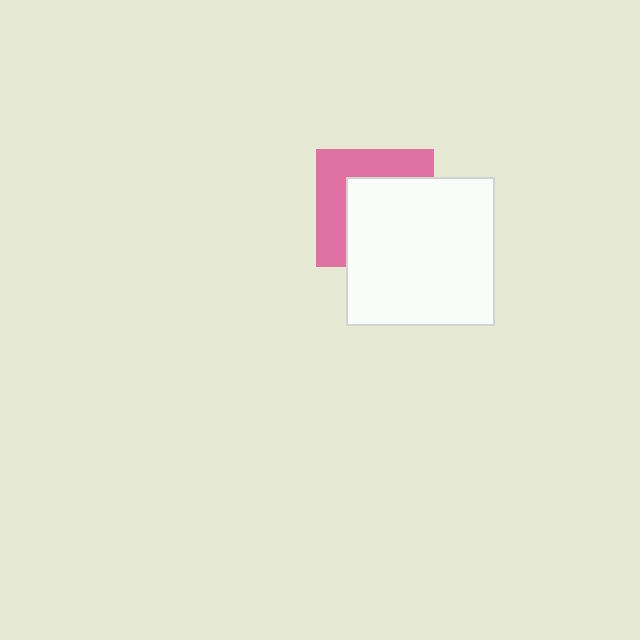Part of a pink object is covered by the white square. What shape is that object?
It is a square.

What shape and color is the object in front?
The object in front is a white square.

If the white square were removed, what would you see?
You would see the complete pink square.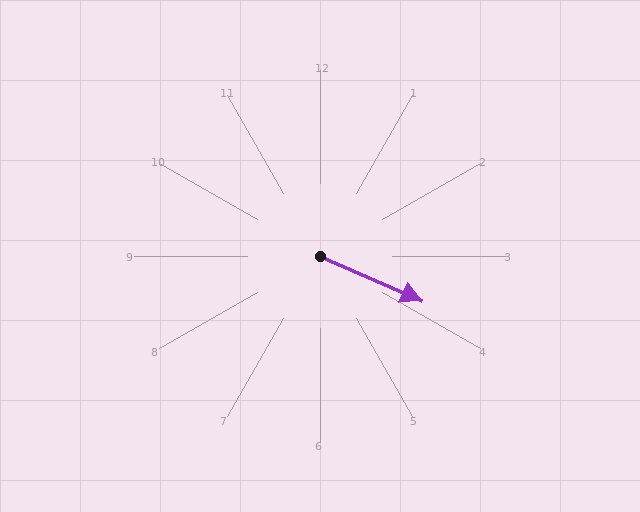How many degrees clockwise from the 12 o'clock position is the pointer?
Approximately 114 degrees.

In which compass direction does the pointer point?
Southeast.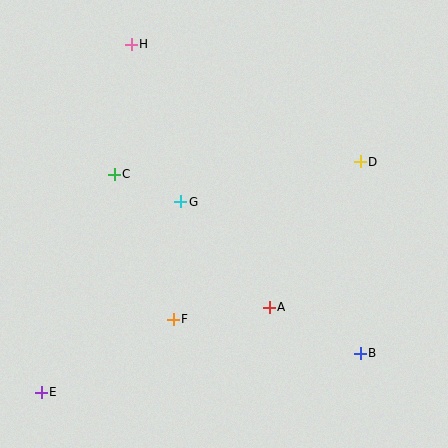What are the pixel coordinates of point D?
Point D is at (360, 162).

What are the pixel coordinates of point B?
Point B is at (360, 353).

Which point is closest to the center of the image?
Point G at (181, 202) is closest to the center.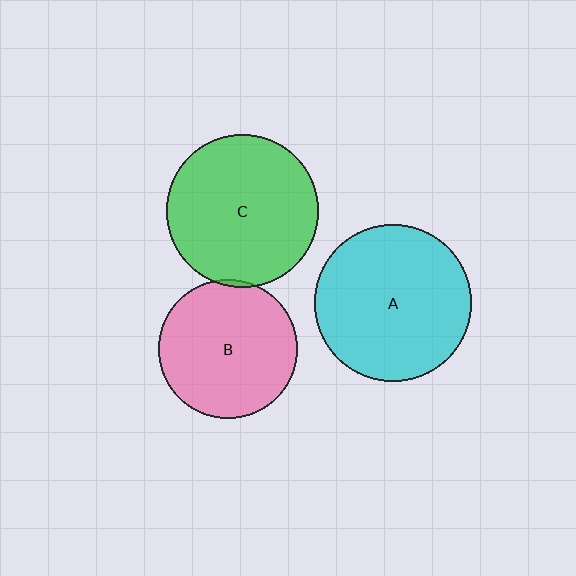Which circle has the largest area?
Circle A (cyan).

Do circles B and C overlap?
Yes.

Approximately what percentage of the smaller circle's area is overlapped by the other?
Approximately 5%.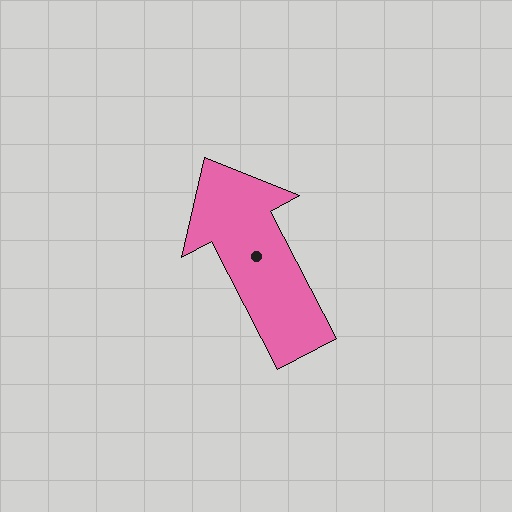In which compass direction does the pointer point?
Northwest.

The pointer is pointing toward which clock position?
Roughly 11 o'clock.